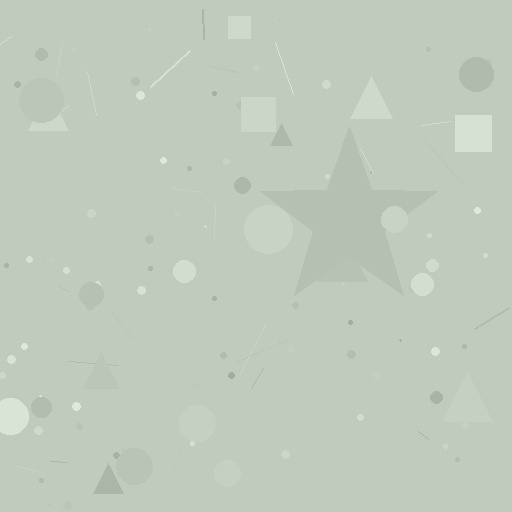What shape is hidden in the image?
A star is hidden in the image.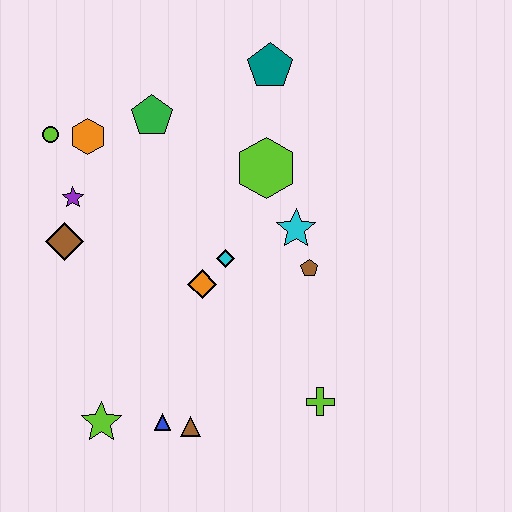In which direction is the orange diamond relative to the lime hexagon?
The orange diamond is below the lime hexagon.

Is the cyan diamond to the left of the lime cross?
Yes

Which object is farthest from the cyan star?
The lime star is farthest from the cyan star.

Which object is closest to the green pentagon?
The orange hexagon is closest to the green pentagon.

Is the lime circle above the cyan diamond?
Yes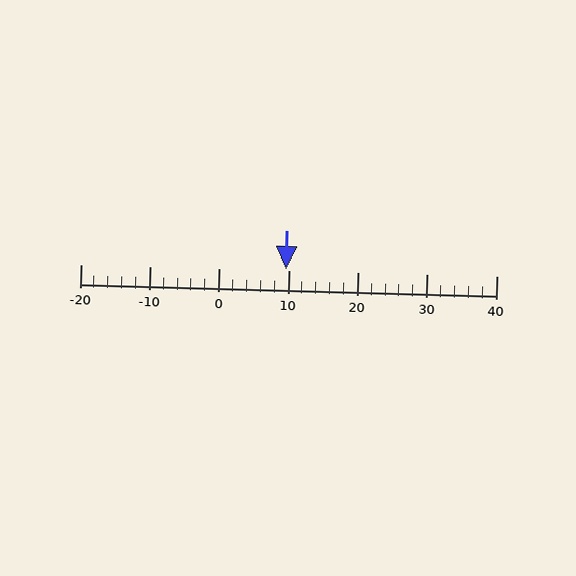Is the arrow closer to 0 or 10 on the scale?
The arrow is closer to 10.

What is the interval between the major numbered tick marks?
The major tick marks are spaced 10 units apart.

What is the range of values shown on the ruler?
The ruler shows values from -20 to 40.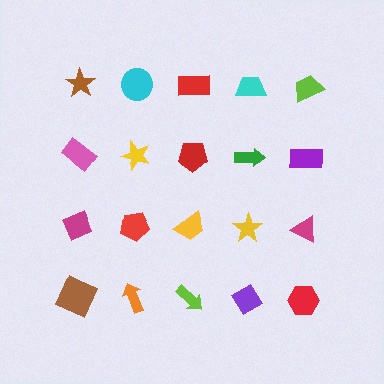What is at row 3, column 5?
A magenta triangle.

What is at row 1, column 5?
A lime trapezoid.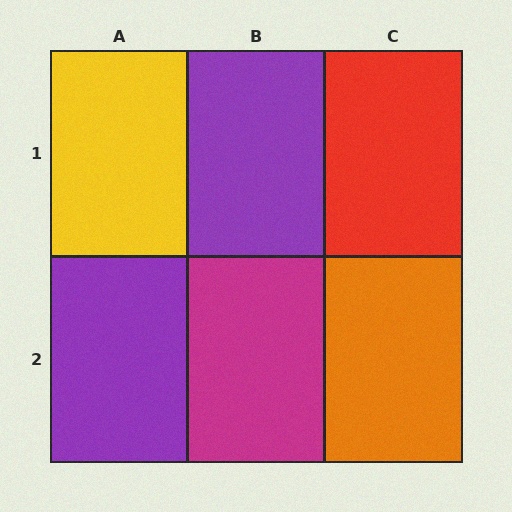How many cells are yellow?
1 cell is yellow.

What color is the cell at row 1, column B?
Purple.